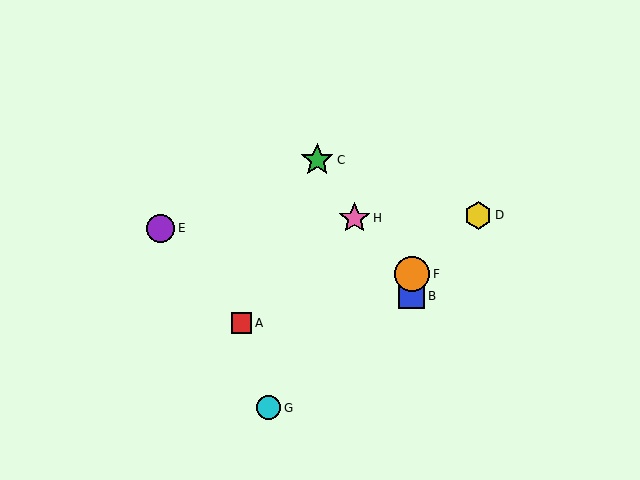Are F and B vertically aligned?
Yes, both are at x≈412.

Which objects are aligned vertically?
Objects B, F are aligned vertically.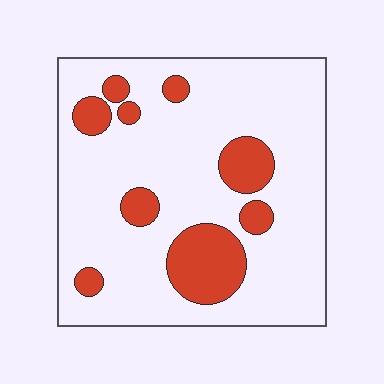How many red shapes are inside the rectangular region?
9.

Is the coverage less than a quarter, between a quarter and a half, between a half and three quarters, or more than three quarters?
Less than a quarter.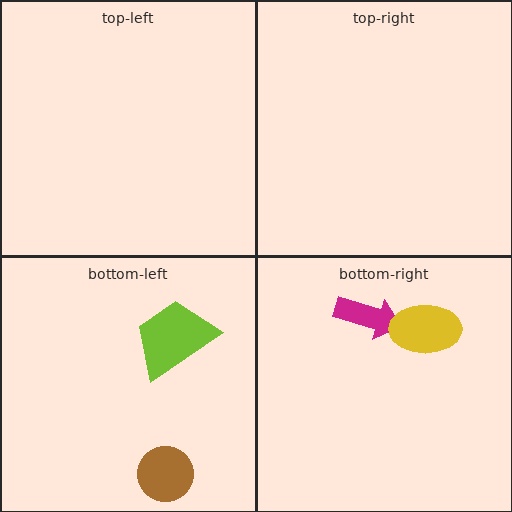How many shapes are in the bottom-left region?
2.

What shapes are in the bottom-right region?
The magenta arrow, the yellow ellipse.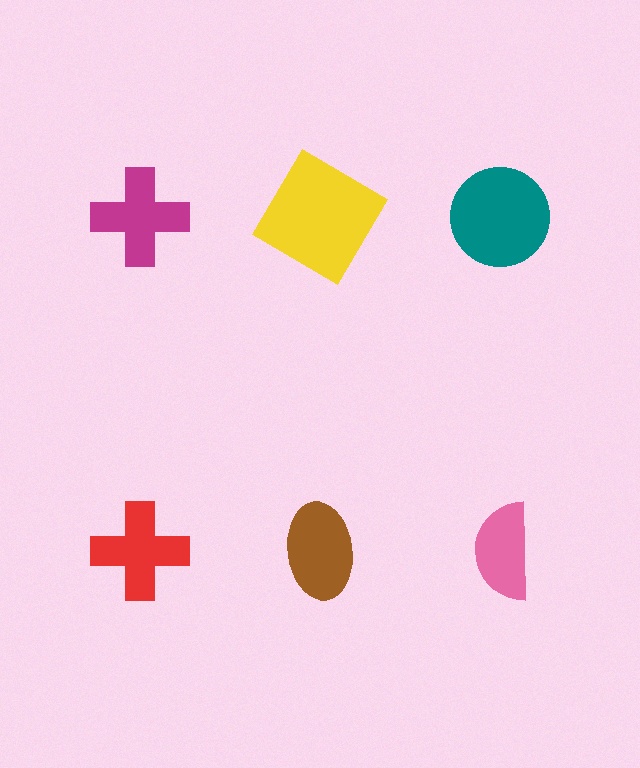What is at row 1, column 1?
A magenta cross.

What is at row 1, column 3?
A teal circle.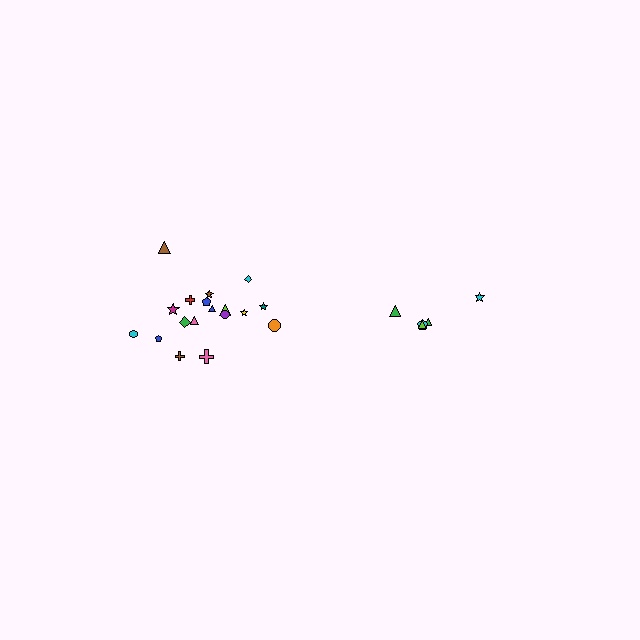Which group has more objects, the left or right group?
The left group.